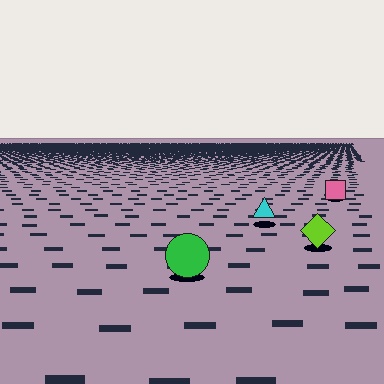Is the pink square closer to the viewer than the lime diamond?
No. The lime diamond is closer — you can tell from the texture gradient: the ground texture is coarser near it.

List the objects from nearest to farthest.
From nearest to farthest: the green circle, the lime diamond, the cyan triangle, the pink square.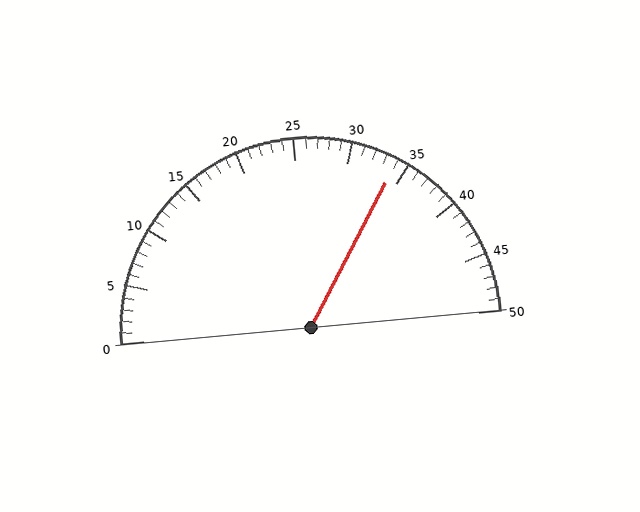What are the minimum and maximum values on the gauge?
The gauge ranges from 0 to 50.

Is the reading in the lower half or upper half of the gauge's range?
The reading is in the upper half of the range (0 to 50).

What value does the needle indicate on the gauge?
The needle indicates approximately 34.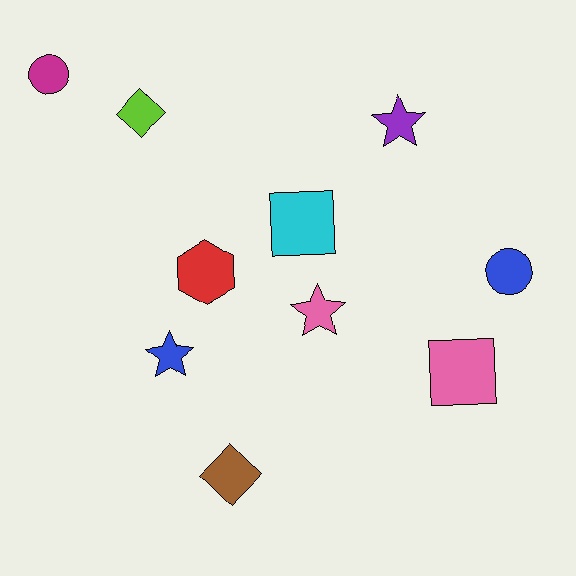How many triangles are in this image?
There are no triangles.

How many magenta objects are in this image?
There is 1 magenta object.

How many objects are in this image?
There are 10 objects.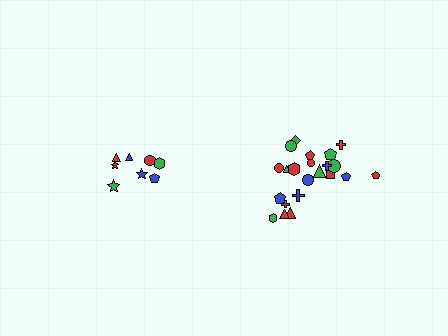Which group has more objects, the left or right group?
The right group.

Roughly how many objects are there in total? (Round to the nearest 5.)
Roughly 30 objects in total.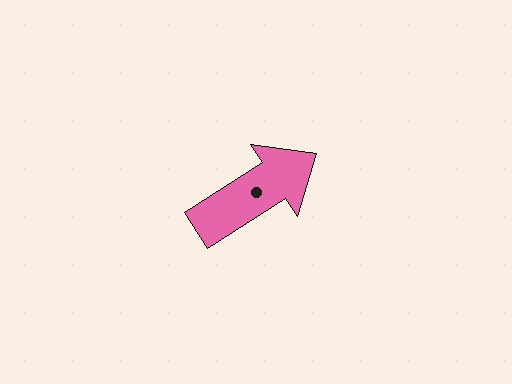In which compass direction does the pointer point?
Northeast.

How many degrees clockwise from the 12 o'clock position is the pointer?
Approximately 57 degrees.